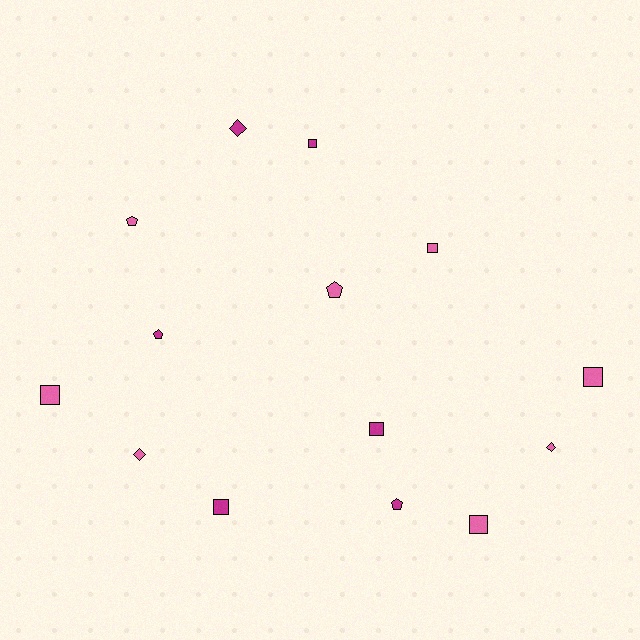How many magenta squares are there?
There are 3 magenta squares.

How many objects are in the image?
There are 14 objects.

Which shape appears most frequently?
Square, with 7 objects.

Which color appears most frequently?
Pink, with 8 objects.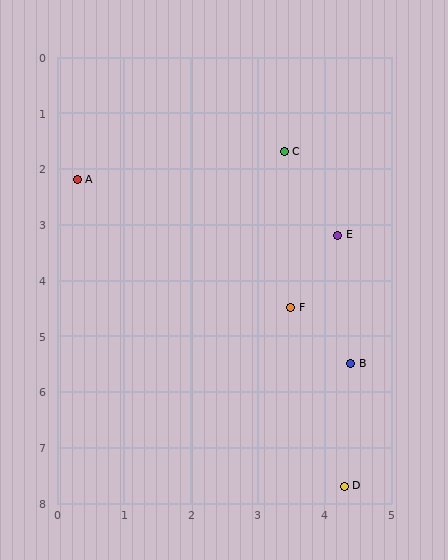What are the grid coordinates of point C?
Point C is at approximately (3.4, 1.7).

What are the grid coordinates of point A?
Point A is at approximately (0.3, 2.2).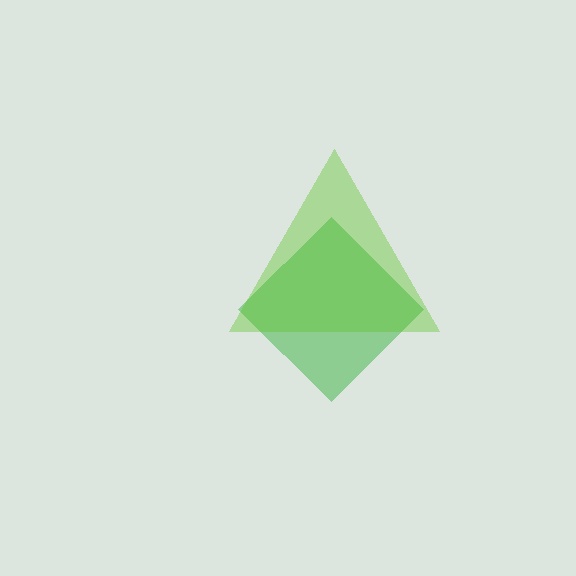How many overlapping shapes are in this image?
There are 2 overlapping shapes in the image.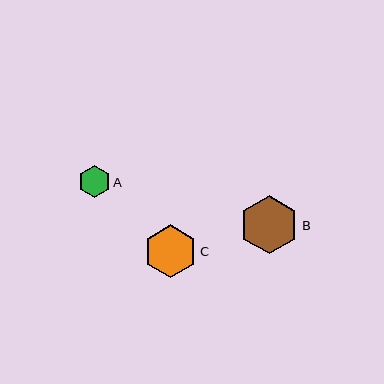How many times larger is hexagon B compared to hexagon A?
Hexagon B is approximately 1.8 times the size of hexagon A.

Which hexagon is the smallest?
Hexagon A is the smallest with a size of approximately 32 pixels.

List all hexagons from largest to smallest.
From largest to smallest: B, C, A.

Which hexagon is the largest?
Hexagon B is the largest with a size of approximately 59 pixels.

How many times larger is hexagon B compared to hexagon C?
Hexagon B is approximately 1.1 times the size of hexagon C.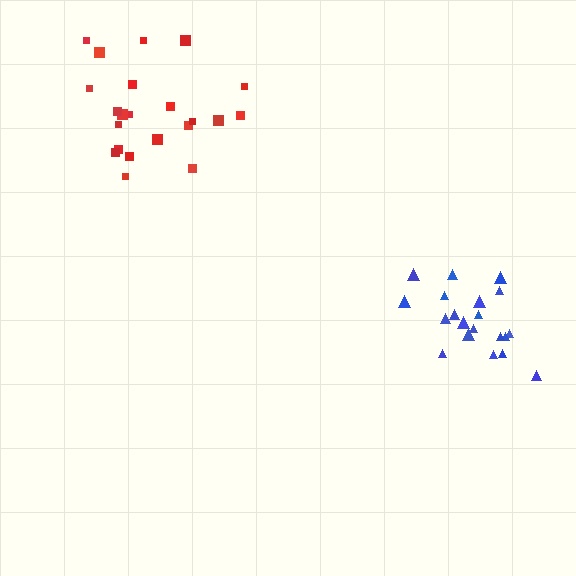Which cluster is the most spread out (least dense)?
Red.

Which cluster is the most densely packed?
Blue.